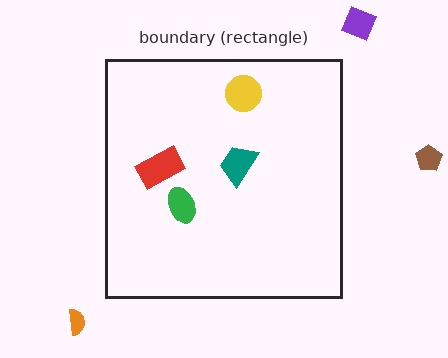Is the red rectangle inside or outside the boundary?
Inside.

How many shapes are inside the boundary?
4 inside, 3 outside.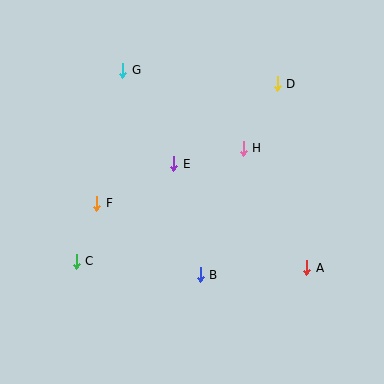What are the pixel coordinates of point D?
Point D is at (277, 84).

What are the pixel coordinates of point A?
Point A is at (307, 268).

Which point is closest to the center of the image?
Point E at (174, 164) is closest to the center.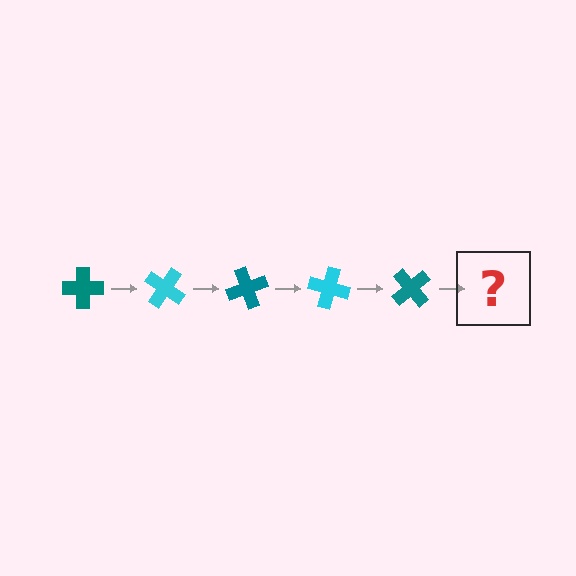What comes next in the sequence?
The next element should be a cyan cross, rotated 175 degrees from the start.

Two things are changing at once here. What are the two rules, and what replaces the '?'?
The two rules are that it rotates 35 degrees each step and the color cycles through teal and cyan. The '?' should be a cyan cross, rotated 175 degrees from the start.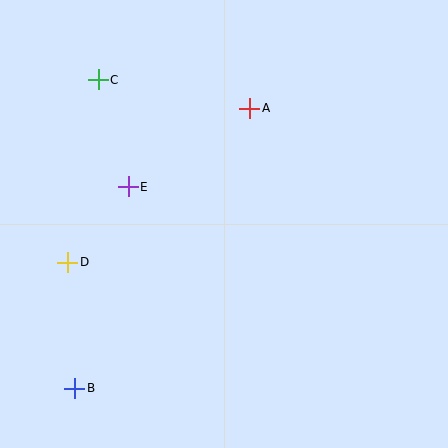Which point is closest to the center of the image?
Point E at (128, 187) is closest to the center.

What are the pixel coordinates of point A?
Point A is at (250, 108).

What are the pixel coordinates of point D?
Point D is at (68, 262).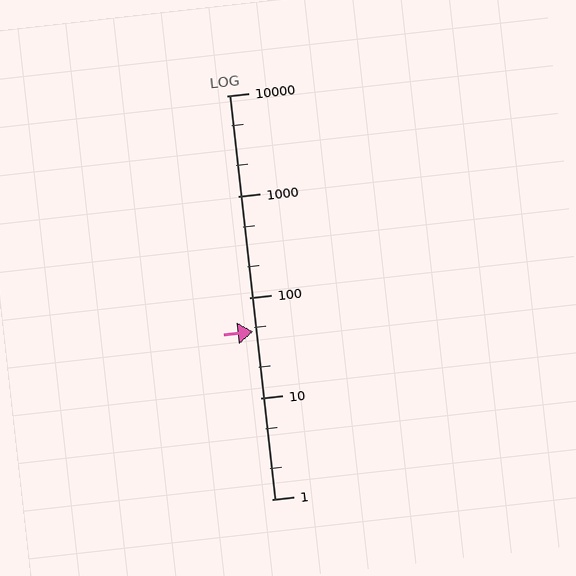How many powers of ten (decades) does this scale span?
The scale spans 4 decades, from 1 to 10000.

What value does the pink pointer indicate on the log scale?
The pointer indicates approximately 46.